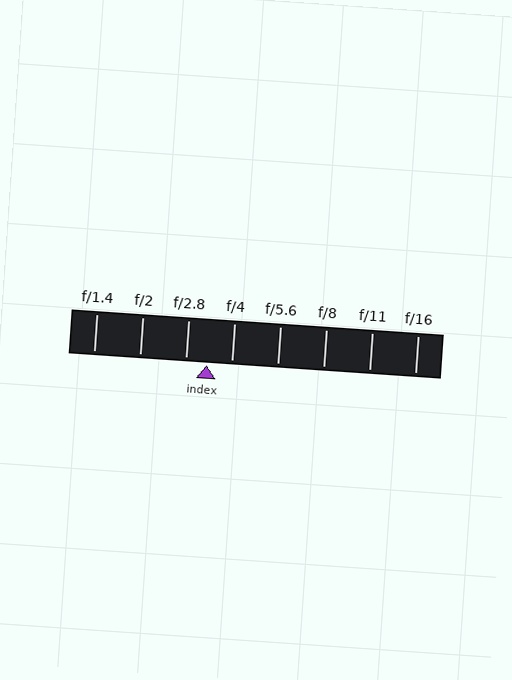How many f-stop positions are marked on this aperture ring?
There are 8 f-stop positions marked.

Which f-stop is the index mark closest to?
The index mark is closest to f/2.8.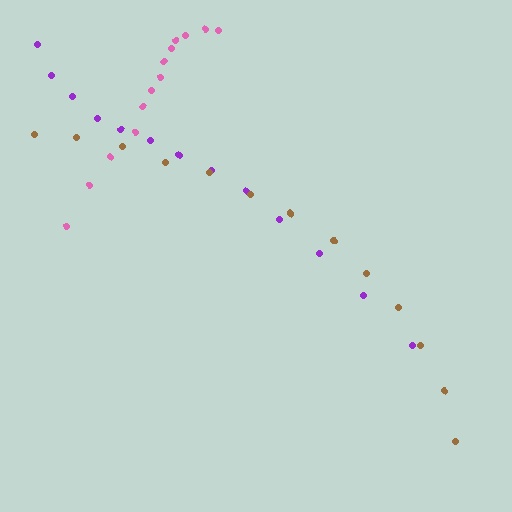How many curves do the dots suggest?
There are 3 distinct paths.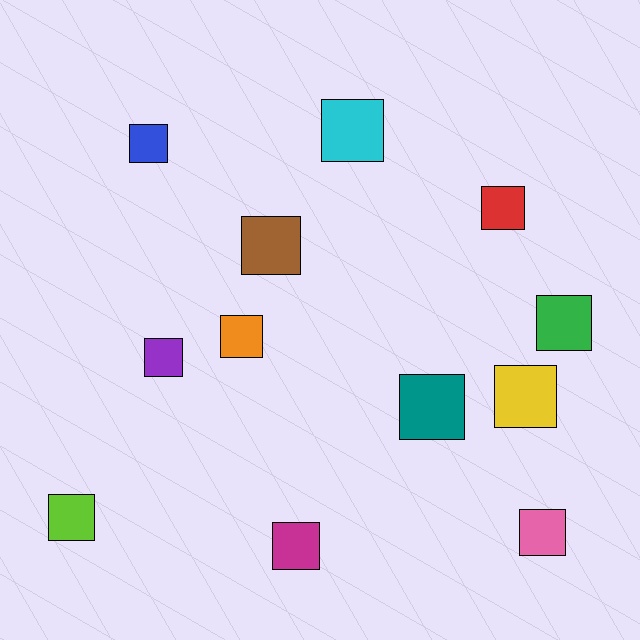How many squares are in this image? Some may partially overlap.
There are 12 squares.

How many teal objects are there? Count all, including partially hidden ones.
There is 1 teal object.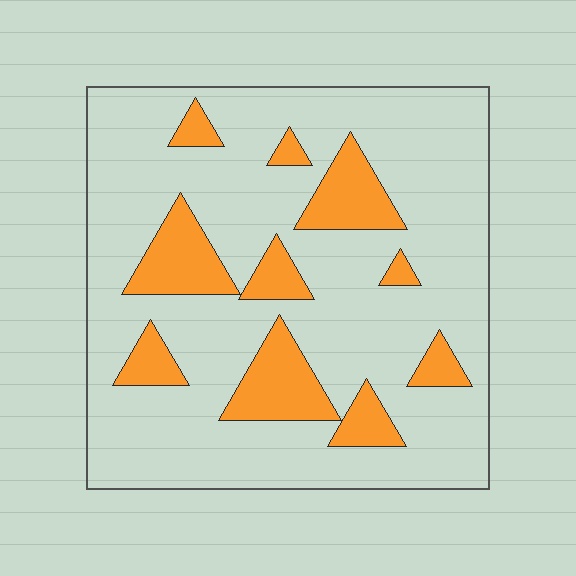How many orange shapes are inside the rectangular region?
10.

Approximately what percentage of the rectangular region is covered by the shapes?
Approximately 20%.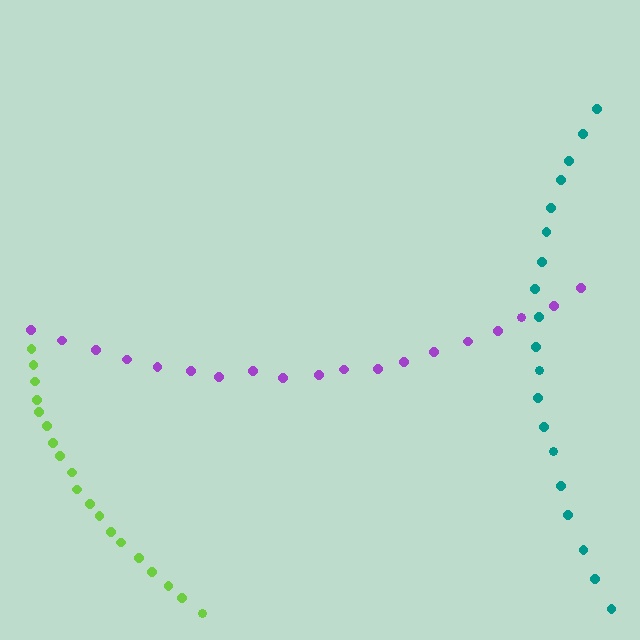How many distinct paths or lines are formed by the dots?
There are 3 distinct paths.